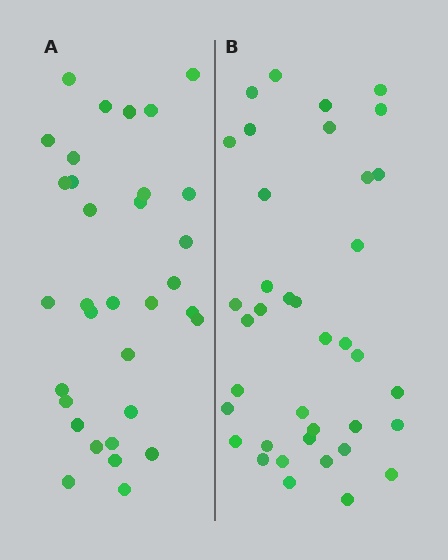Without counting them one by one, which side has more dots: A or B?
Region B (the right region) has more dots.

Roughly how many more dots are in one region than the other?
Region B has about 5 more dots than region A.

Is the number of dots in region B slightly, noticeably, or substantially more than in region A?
Region B has only slightly more — the two regions are fairly close. The ratio is roughly 1.2 to 1.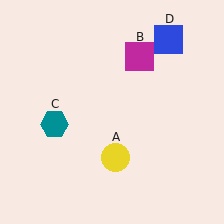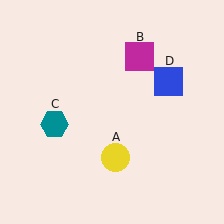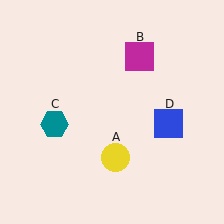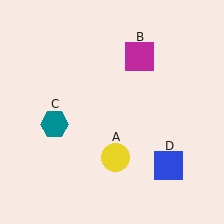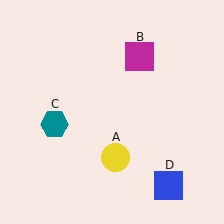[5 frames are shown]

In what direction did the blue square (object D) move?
The blue square (object D) moved down.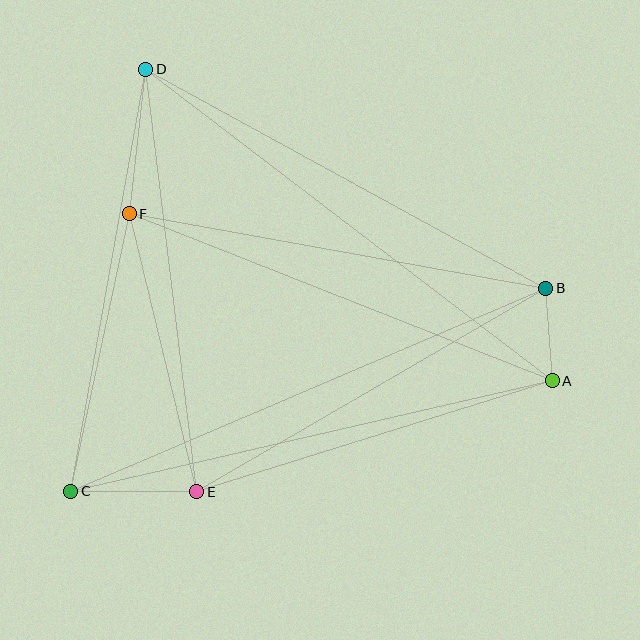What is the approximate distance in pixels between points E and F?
The distance between E and F is approximately 286 pixels.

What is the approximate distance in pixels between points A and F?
The distance between A and F is approximately 455 pixels.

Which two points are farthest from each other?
Points B and C are farthest from each other.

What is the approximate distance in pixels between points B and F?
The distance between B and F is approximately 423 pixels.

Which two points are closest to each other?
Points A and B are closest to each other.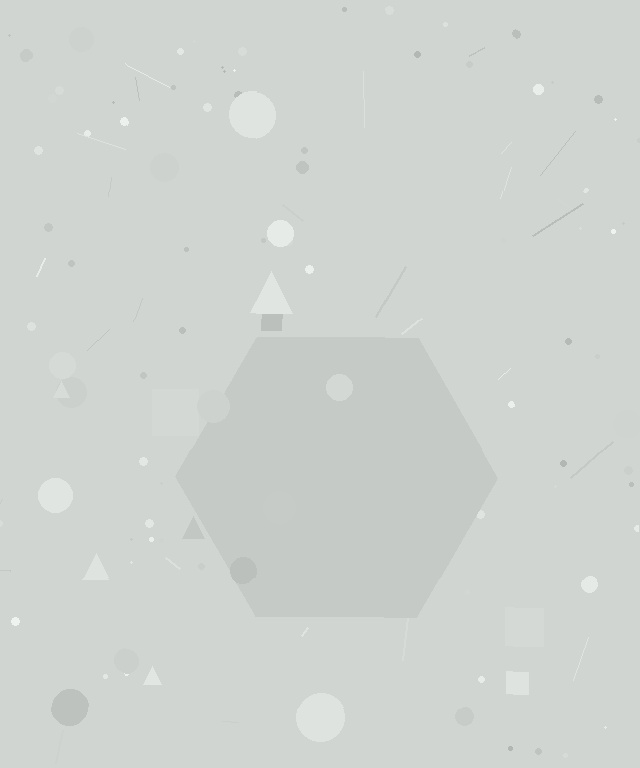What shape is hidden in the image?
A hexagon is hidden in the image.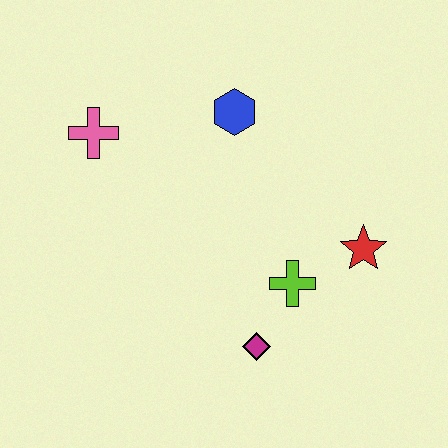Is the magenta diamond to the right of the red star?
No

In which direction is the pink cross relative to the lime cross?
The pink cross is to the left of the lime cross.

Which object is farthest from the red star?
The pink cross is farthest from the red star.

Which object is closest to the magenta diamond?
The lime cross is closest to the magenta diamond.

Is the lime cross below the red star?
Yes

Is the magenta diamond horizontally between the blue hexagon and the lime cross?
Yes